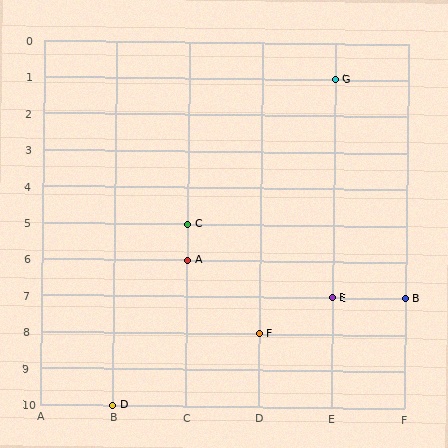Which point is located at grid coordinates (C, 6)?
Point A is at (C, 6).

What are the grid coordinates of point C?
Point C is at grid coordinates (C, 5).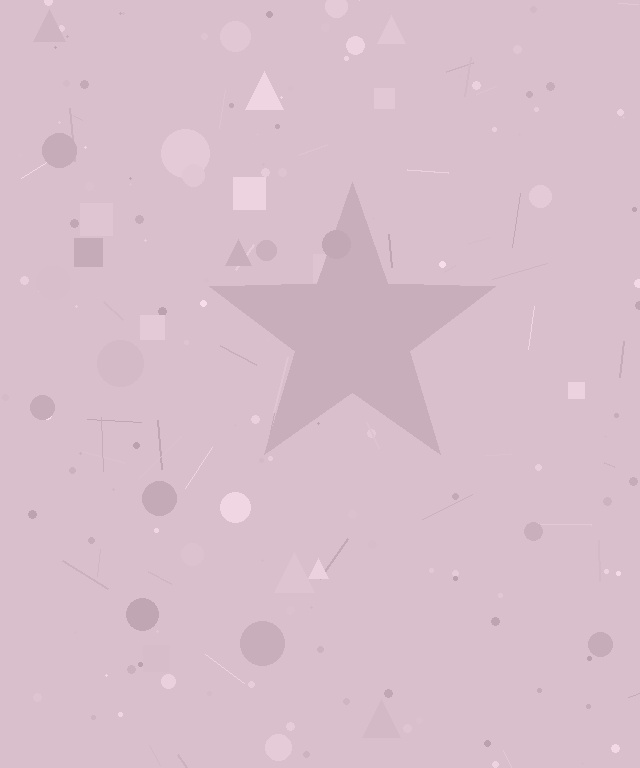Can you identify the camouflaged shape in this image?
The camouflaged shape is a star.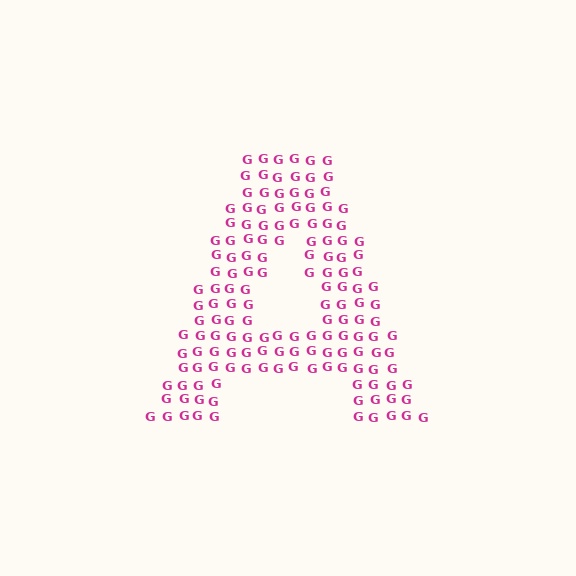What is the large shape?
The large shape is the letter A.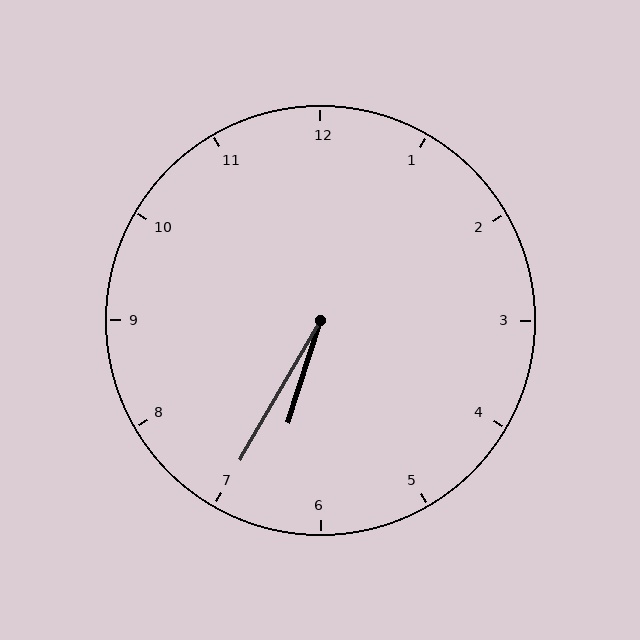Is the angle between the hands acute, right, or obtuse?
It is acute.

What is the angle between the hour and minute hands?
Approximately 12 degrees.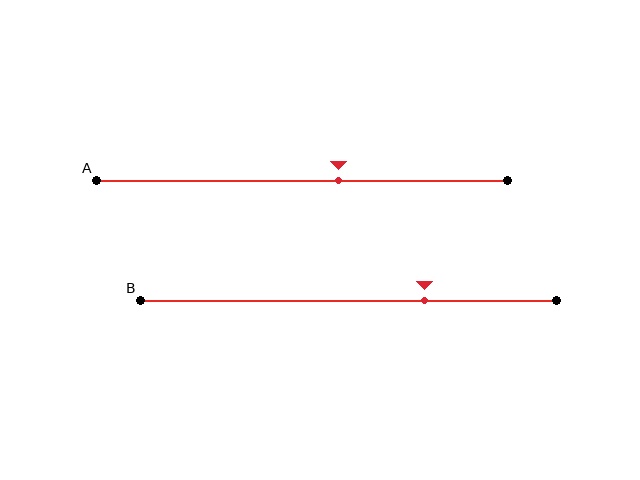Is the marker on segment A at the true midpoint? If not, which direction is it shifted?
No, the marker on segment A is shifted to the right by about 9% of the segment length.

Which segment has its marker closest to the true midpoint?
Segment A has its marker closest to the true midpoint.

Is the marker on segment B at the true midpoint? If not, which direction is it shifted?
No, the marker on segment B is shifted to the right by about 18% of the segment length.